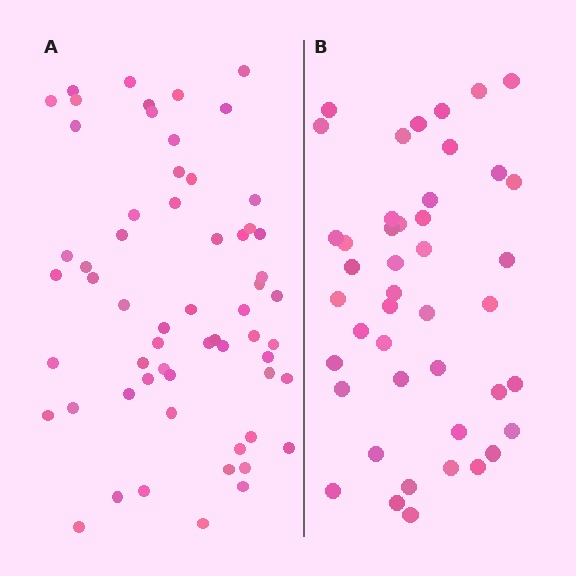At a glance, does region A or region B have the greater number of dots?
Region A (the left region) has more dots.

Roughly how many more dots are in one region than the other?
Region A has approximately 15 more dots than region B.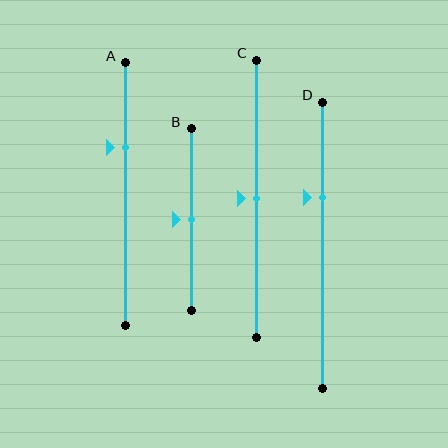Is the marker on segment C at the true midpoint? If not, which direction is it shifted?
Yes, the marker on segment C is at the true midpoint.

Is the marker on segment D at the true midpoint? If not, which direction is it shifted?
No, the marker on segment D is shifted upward by about 17% of the segment length.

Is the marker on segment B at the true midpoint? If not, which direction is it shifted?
Yes, the marker on segment B is at the true midpoint.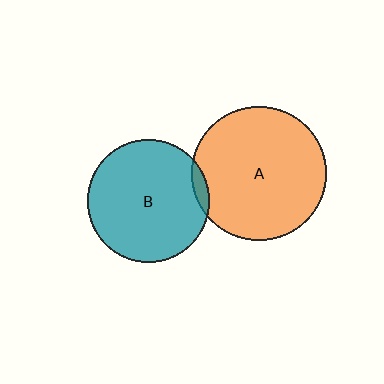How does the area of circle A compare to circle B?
Approximately 1.2 times.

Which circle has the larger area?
Circle A (orange).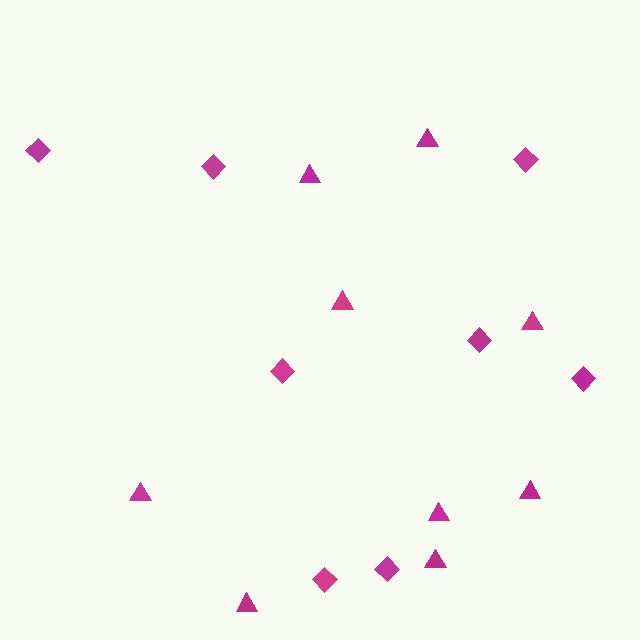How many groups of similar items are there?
There are 2 groups: one group of triangles (9) and one group of diamonds (8).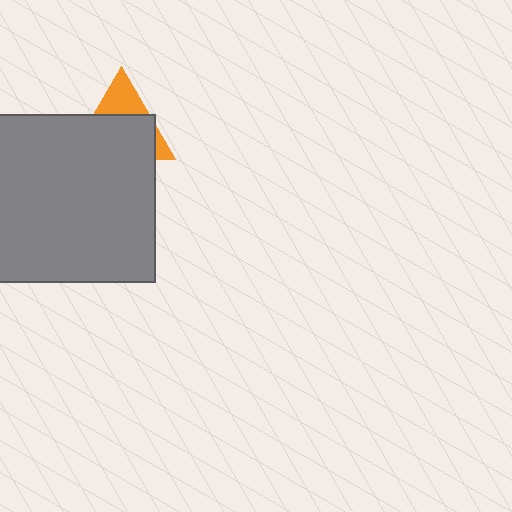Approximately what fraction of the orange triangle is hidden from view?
Roughly 67% of the orange triangle is hidden behind the gray square.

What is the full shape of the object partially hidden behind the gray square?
The partially hidden object is an orange triangle.